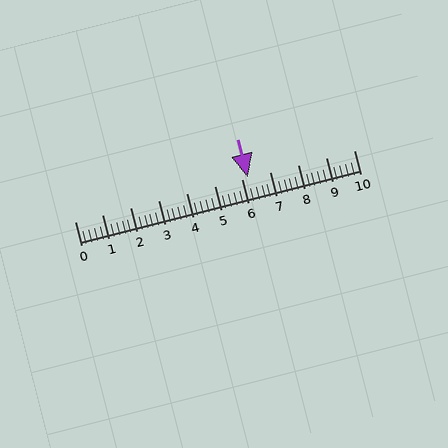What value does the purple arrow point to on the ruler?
The purple arrow points to approximately 6.2.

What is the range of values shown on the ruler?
The ruler shows values from 0 to 10.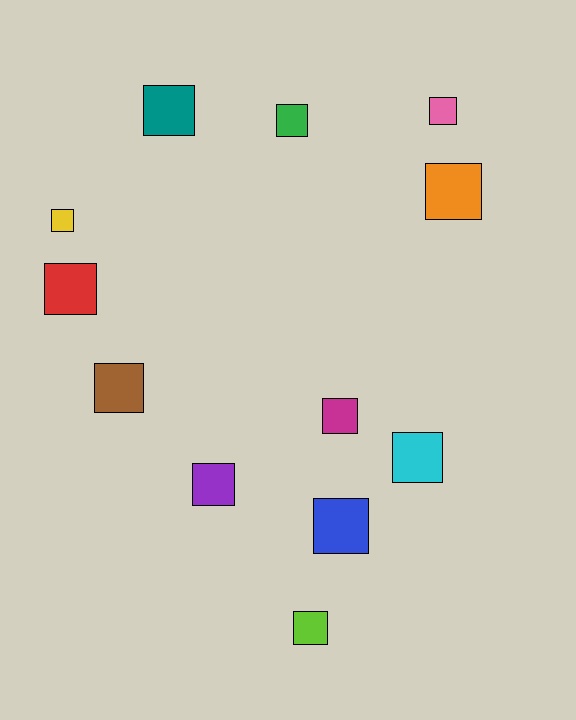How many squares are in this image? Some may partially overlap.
There are 12 squares.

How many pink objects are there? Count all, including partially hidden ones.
There is 1 pink object.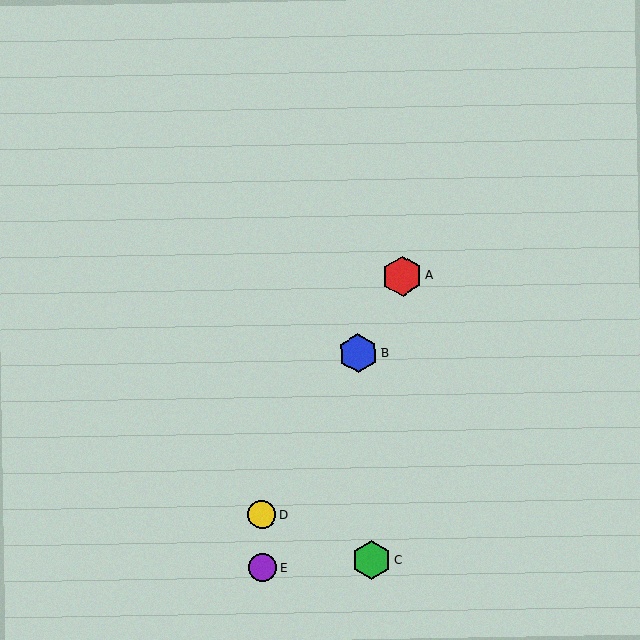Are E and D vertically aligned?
Yes, both are at x≈263.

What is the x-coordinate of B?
Object B is at x≈358.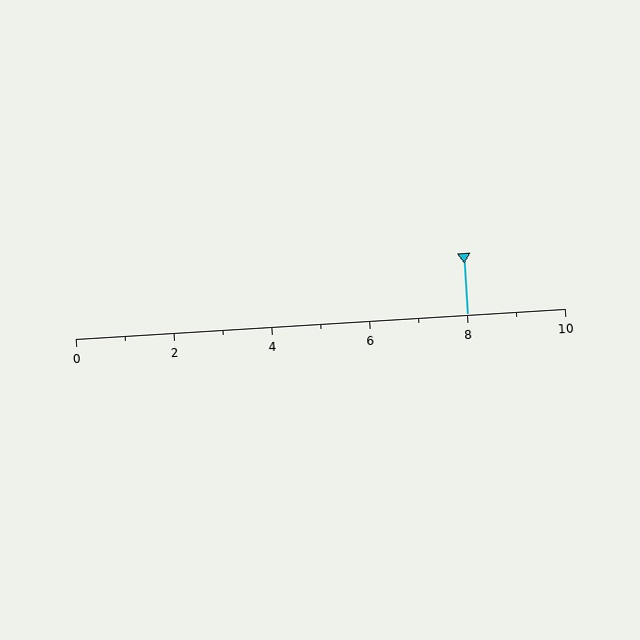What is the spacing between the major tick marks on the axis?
The major ticks are spaced 2 apart.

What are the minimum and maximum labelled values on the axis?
The axis runs from 0 to 10.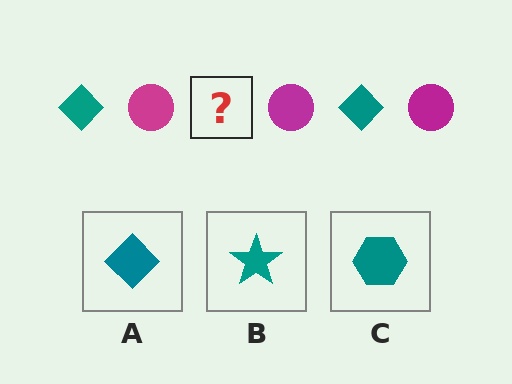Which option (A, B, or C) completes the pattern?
A.